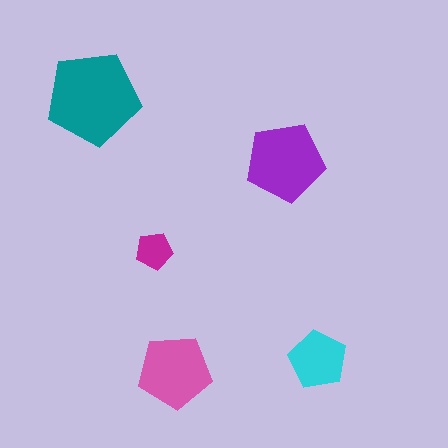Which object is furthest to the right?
The cyan pentagon is rightmost.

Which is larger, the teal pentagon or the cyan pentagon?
The teal one.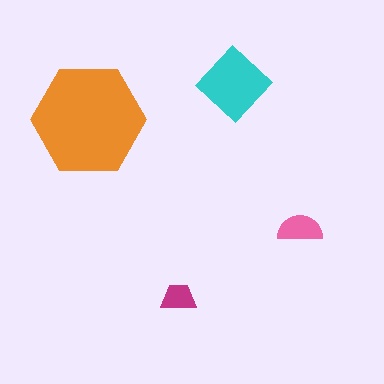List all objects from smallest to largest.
The magenta trapezoid, the pink semicircle, the cyan diamond, the orange hexagon.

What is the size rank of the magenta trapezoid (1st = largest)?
4th.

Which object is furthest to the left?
The orange hexagon is leftmost.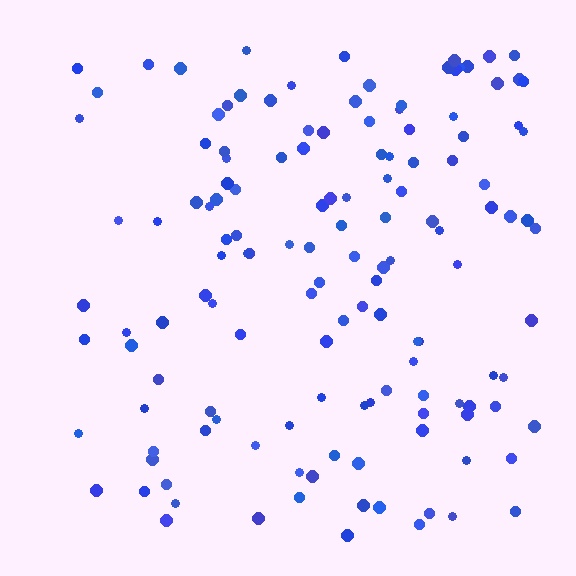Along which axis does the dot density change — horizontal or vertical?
Horizontal.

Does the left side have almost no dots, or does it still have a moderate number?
Still a moderate number, just noticeably fewer than the right.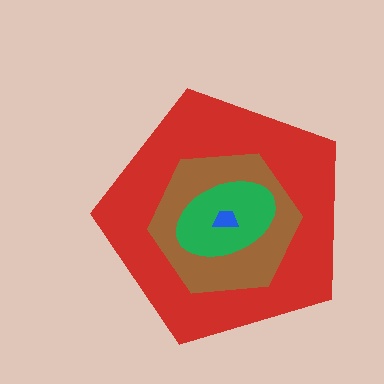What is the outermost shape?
The red pentagon.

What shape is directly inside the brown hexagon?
The green ellipse.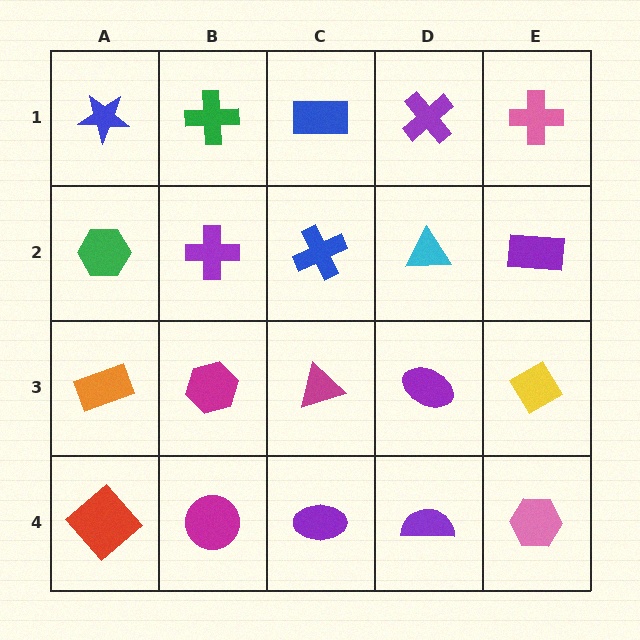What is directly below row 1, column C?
A blue cross.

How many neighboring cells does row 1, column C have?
3.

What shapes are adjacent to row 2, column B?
A green cross (row 1, column B), a magenta hexagon (row 3, column B), a green hexagon (row 2, column A), a blue cross (row 2, column C).